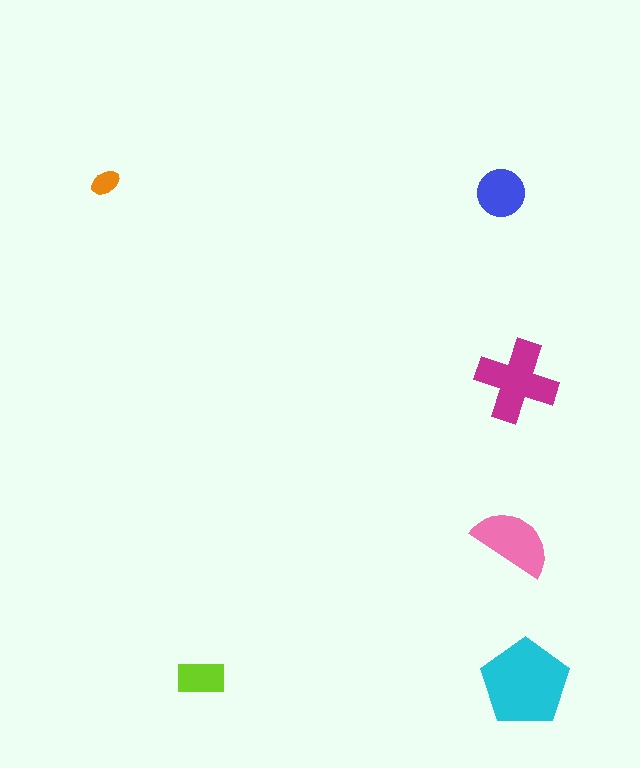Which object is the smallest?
The orange ellipse.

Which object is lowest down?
The cyan pentagon is bottommost.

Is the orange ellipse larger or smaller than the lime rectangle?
Smaller.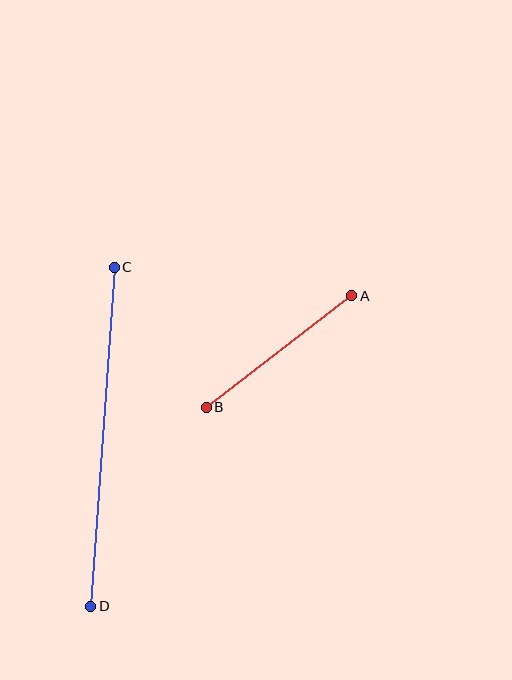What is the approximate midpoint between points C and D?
The midpoint is at approximately (102, 437) pixels.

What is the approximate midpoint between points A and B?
The midpoint is at approximately (279, 352) pixels.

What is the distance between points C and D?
The distance is approximately 340 pixels.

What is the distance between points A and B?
The distance is approximately 183 pixels.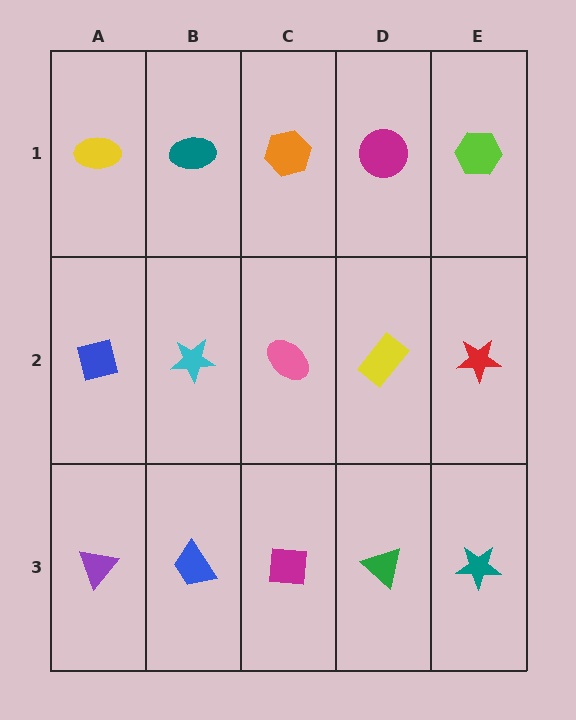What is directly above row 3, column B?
A cyan star.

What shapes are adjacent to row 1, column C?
A pink ellipse (row 2, column C), a teal ellipse (row 1, column B), a magenta circle (row 1, column D).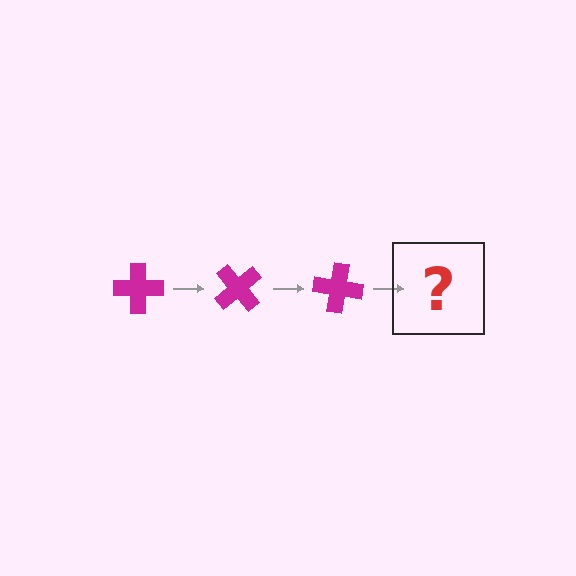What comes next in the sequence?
The next element should be a magenta cross rotated 150 degrees.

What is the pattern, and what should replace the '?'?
The pattern is that the cross rotates 50 degrees each step. The '?' should be a magenta cross rotated 150 degrees.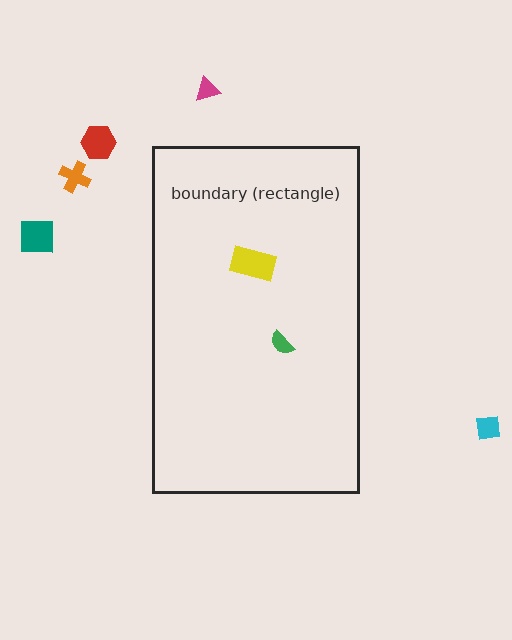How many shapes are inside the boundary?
2 inside, 5 outside.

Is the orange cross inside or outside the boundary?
Outside.